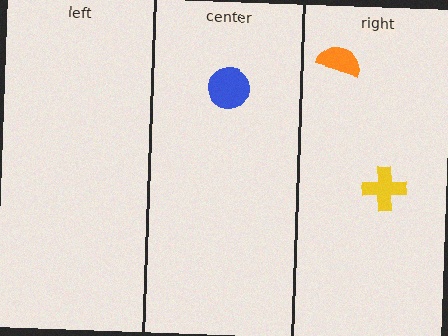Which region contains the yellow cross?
The right region.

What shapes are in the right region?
The orange semicircle, the yellow cross.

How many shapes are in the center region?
1.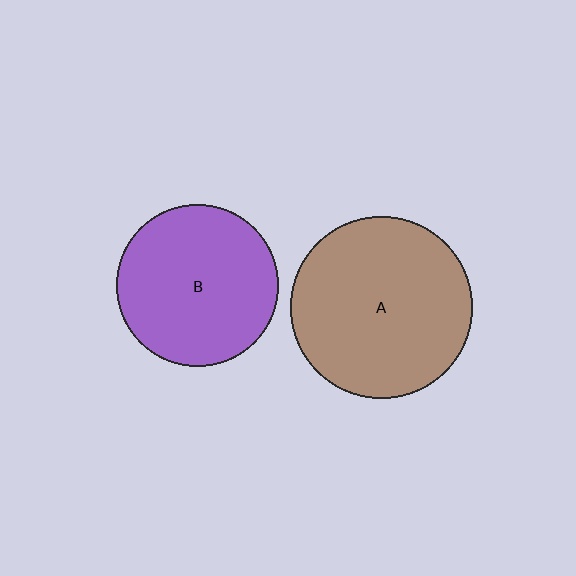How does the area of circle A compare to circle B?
Approximately 1.3 times.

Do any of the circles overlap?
No, none of the circles overlap.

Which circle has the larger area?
Circle A (brown).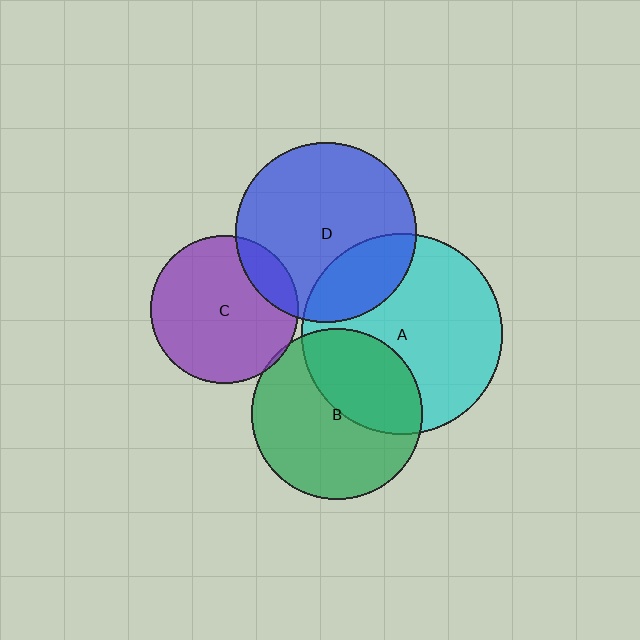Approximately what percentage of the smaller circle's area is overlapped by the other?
Approximately 25%.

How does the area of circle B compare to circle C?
Approximately 1.3 times.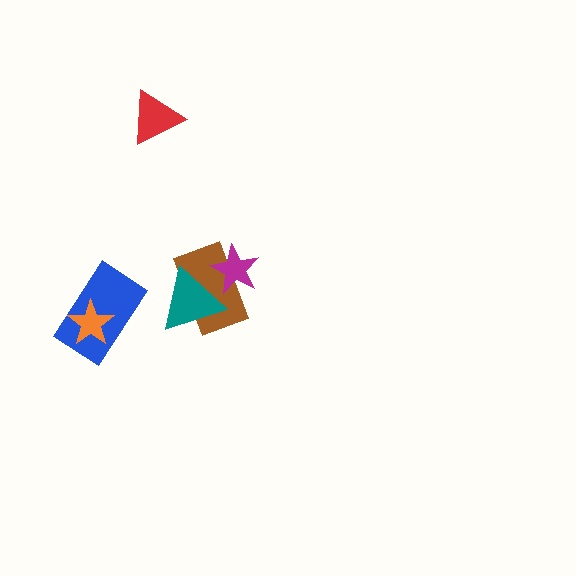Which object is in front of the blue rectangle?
The orange star is in front of the blue rectangle.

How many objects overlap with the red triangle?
0 objects overlap with the red triangle.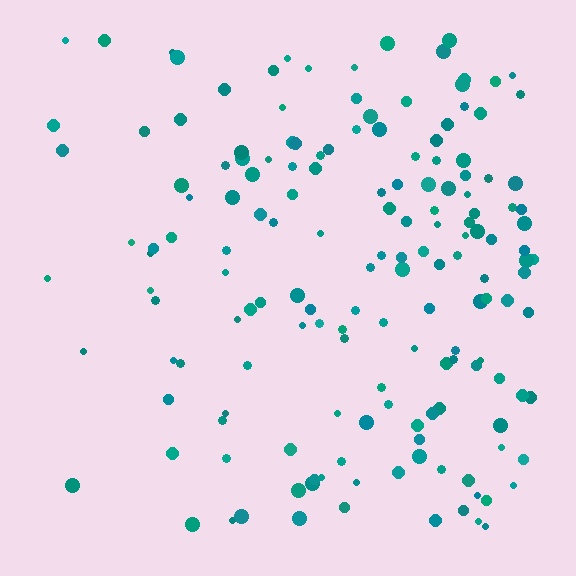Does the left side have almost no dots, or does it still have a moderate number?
Still a moderate number, just noticeably fewer than the right.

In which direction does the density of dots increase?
From left to right, with the right side densest.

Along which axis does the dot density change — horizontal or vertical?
Horizontal.